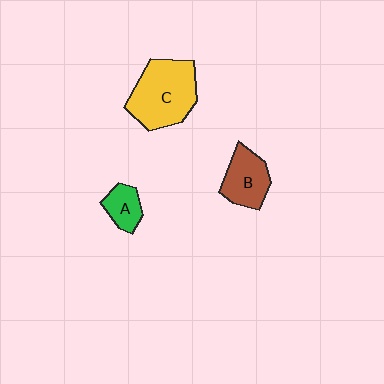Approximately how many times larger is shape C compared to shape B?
Approximately 1.7 times.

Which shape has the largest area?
Shape C (yellow).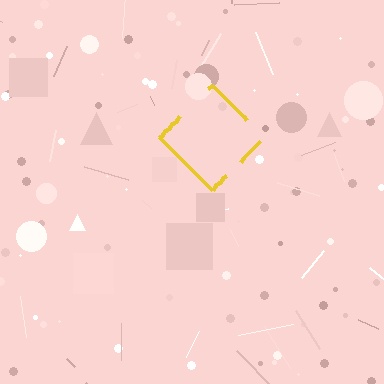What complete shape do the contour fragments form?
The contour fragments form a diamond.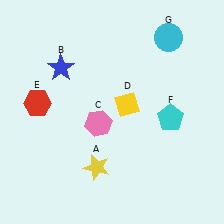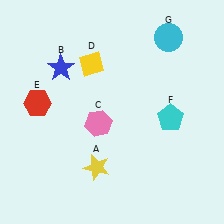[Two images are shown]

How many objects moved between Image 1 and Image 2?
1 object moved between the two images.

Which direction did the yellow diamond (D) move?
The yellow diamond (D) moved up.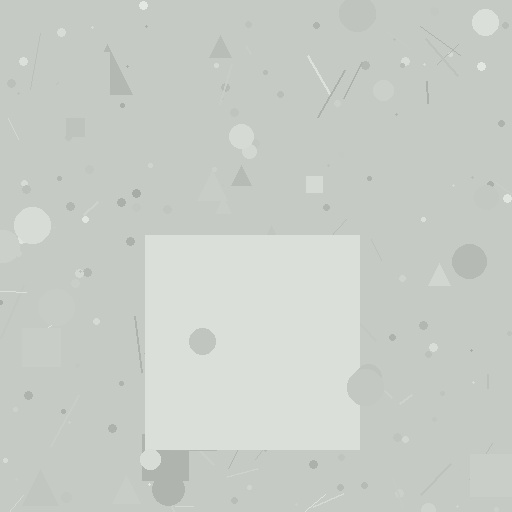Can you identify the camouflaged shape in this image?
The camouflaged shape is a square.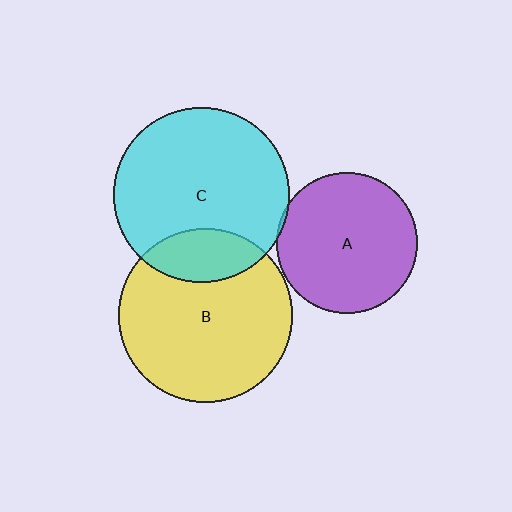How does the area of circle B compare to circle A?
Approximately 1.5 times.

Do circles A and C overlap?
Yes.